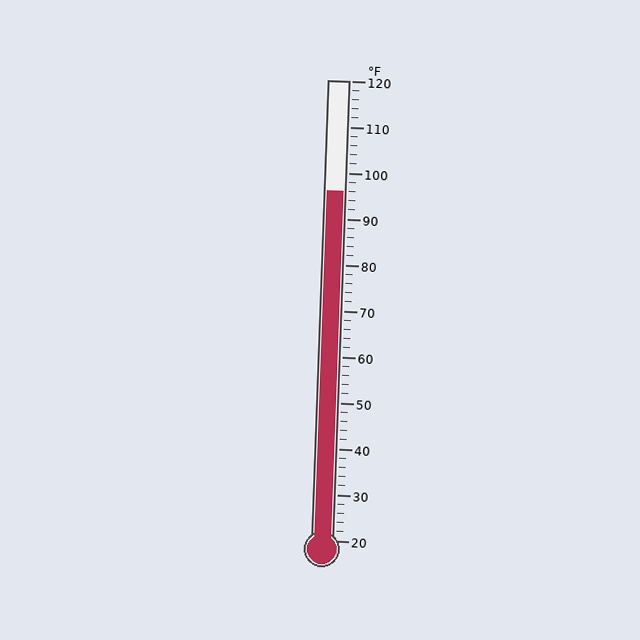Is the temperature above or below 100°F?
The temperature is below 100°F.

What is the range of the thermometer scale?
The thermometer scale ranges from 20°F to 120°F.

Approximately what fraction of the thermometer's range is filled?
The thermometer is filled to approximately 75% of its range.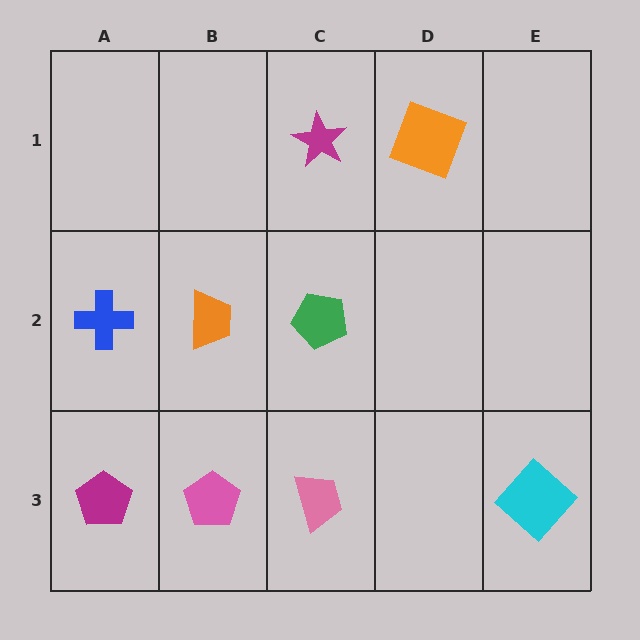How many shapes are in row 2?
3 shapes.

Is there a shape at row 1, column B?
No, that cell is empty.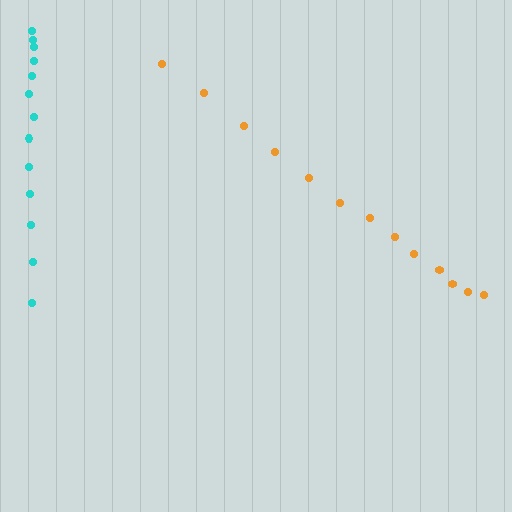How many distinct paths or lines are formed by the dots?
There are 2 distinct paths.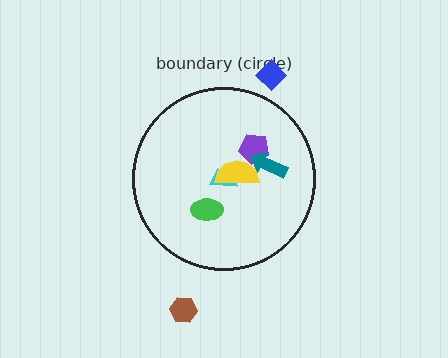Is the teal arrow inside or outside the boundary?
Inside.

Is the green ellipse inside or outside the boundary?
Inside.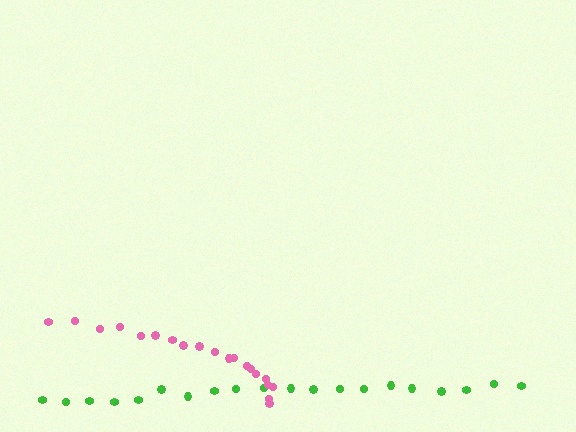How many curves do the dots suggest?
There are 2 distinct paths.